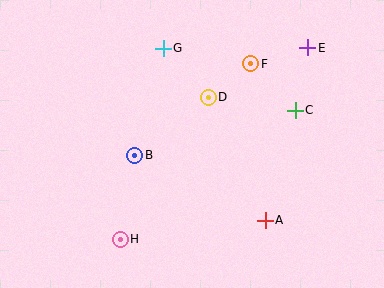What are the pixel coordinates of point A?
Point A is at (265, 220).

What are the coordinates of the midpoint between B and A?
The midpoint between B and A is at (200, 188).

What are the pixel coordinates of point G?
Point G is at (163, 48).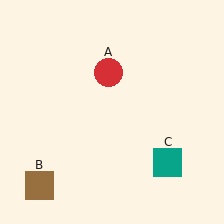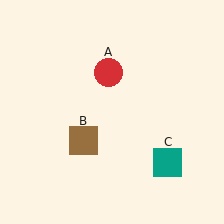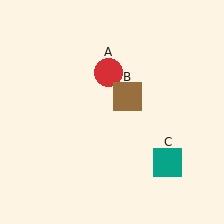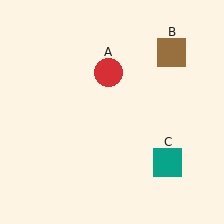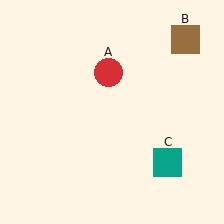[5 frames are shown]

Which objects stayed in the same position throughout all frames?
Red circle (object A) and teal square (object C) remained stationary.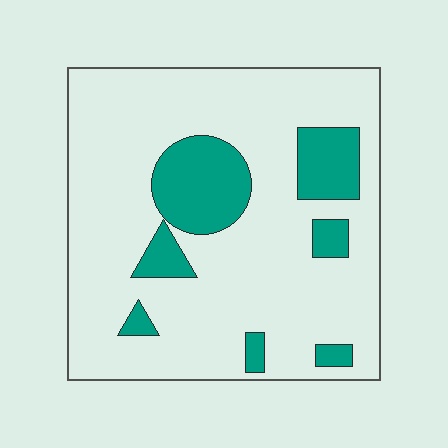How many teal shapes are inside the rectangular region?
7.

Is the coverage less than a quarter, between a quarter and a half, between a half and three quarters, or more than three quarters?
Less than a quarter.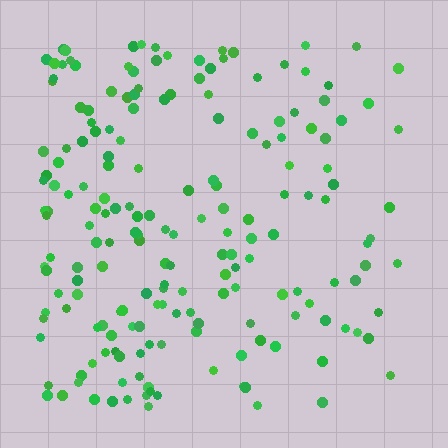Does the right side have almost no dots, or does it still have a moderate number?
Still a moderate number, just noticeably fewer than the left.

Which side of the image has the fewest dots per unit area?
The right.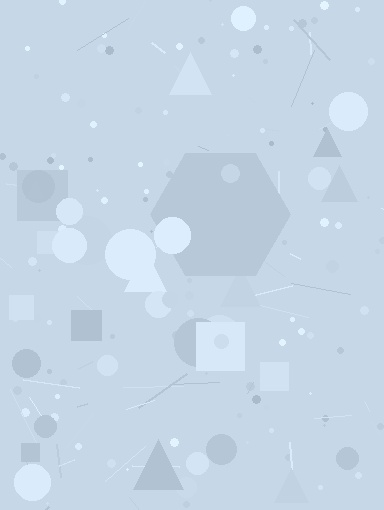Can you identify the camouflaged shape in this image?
The camouflaged shape is a hexagon.